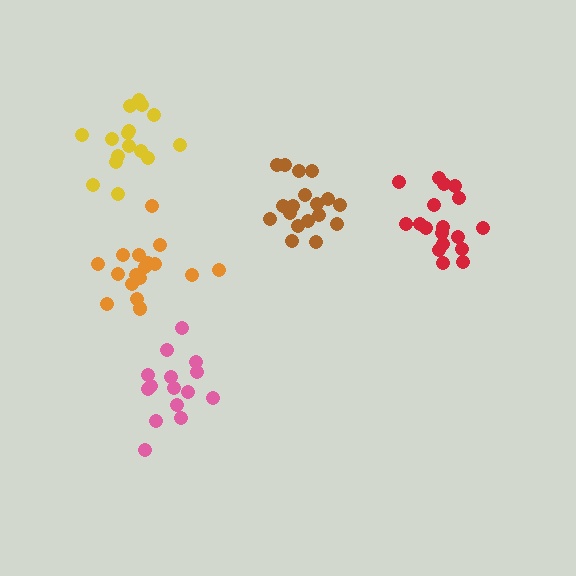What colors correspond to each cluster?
The clusters are colored: red, orange, brown, pink, yellow.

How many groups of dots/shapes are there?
There are 5 groups.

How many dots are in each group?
Group 1: 18 dots, Group 2: 18 dots, Group 3: 18 dots, Group 4: 15 dots, Group 5: 17 dots (86 total).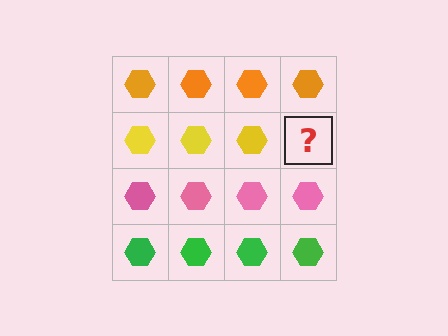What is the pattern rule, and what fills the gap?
The rule is that each row has a consistent color. The gap should be filled with a yellow hexagon.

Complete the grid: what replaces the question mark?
The question mark should be replaced with a yellow hexagon.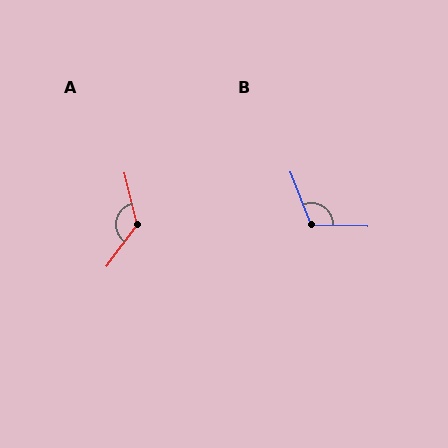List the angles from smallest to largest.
B (113°), A (130°).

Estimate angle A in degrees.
Approximately 130 degrees.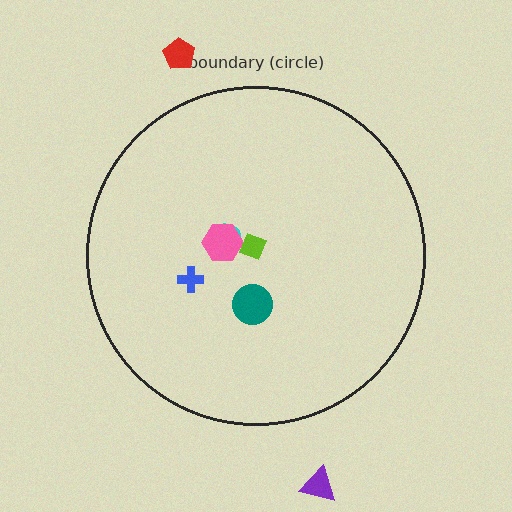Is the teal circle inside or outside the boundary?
Inside.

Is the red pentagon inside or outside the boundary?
Outside.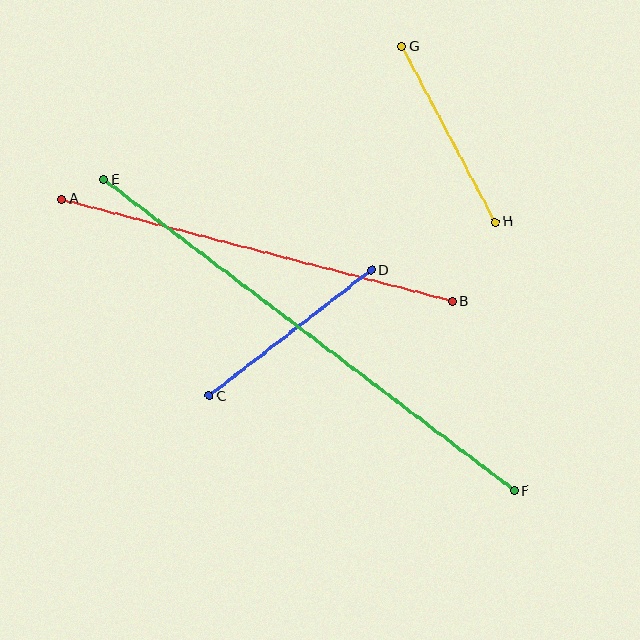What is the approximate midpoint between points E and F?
The midpoint is at approximately (309, 335) pixels.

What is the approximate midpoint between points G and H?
The midpoint is at approximately (449, 134) pixels.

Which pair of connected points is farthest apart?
Points E and F are farthest apart.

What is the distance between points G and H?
The distance is approximately 199 pixels.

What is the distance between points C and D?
The distance is approximately 205 pixels.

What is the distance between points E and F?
The distance is approximately 515 pixels.